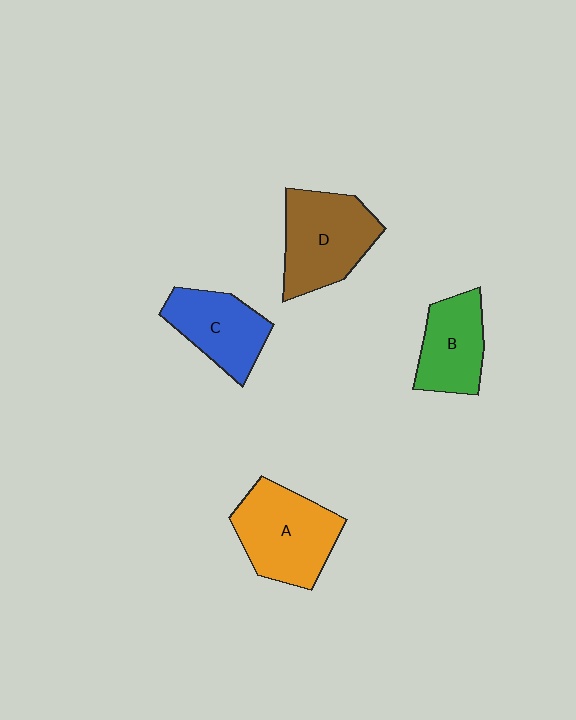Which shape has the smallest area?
Shape B (green).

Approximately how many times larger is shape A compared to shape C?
Approximately 1.3 times.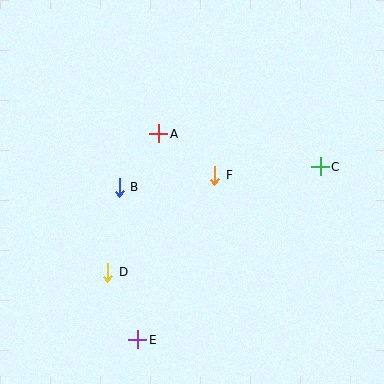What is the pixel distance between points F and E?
The distance between F and E is 182 pixels.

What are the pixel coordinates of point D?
Point D is at (108, 272).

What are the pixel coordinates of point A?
Point A is at (159, 134).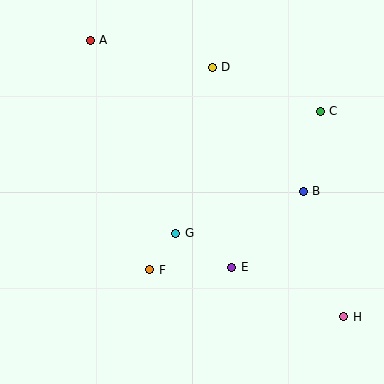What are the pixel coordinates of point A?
Point A is at (90, 41).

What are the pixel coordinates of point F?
Point F is at (150, 270).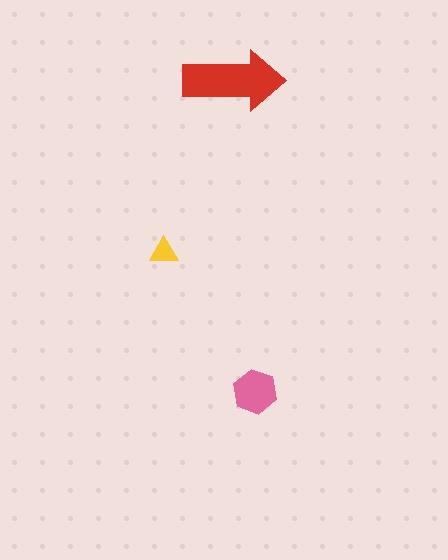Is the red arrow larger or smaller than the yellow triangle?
Larger.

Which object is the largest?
The red arrow.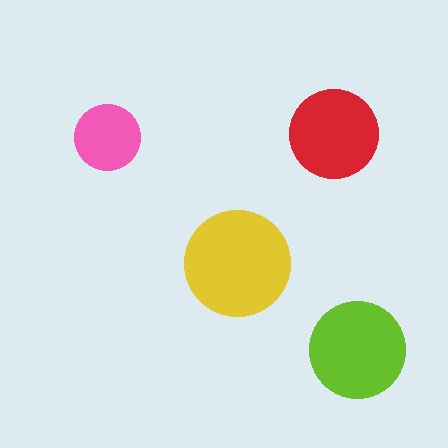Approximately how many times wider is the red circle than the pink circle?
About 1.5 times wider.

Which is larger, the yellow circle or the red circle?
The yellow one.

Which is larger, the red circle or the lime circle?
The lime one.